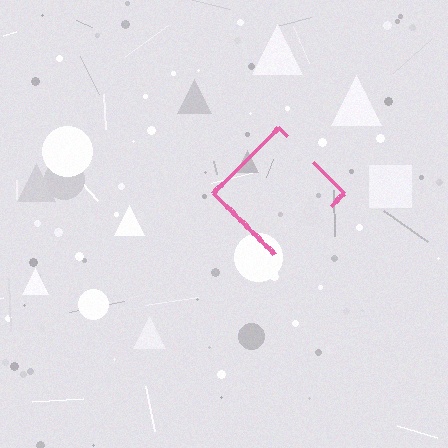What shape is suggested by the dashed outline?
The dashed outline suggests a diamond.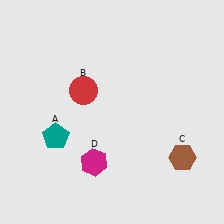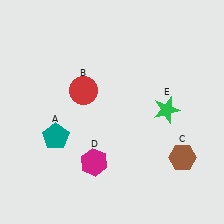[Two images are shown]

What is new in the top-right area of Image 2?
A green star (E) was added in the top-right area of Image 2.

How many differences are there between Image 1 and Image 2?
There is 1 difference between the two images.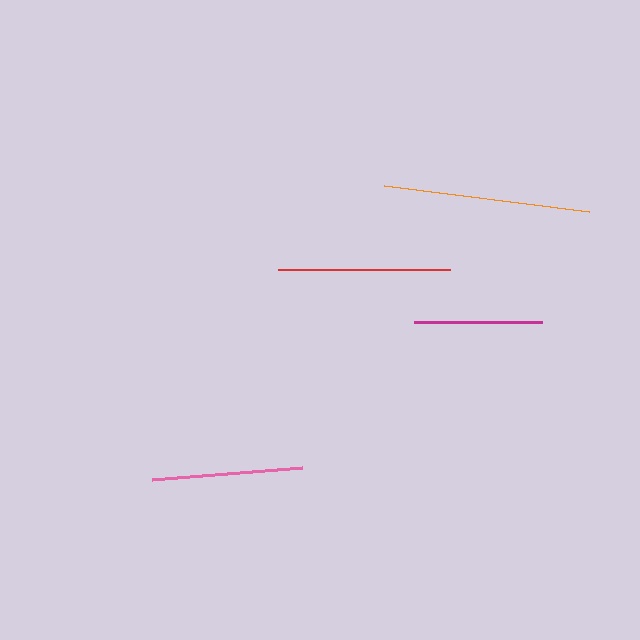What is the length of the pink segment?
The pink segment is approximately 151 pixels long.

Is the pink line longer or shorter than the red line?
The red line is longer than the pink line.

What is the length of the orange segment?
The orange segment is approximately 206 pixels long.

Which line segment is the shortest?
The magenta line is the shortest at approximately 128 pixels.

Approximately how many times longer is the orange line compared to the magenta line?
The orange line is approximately 1.6 times the length of the magenta line.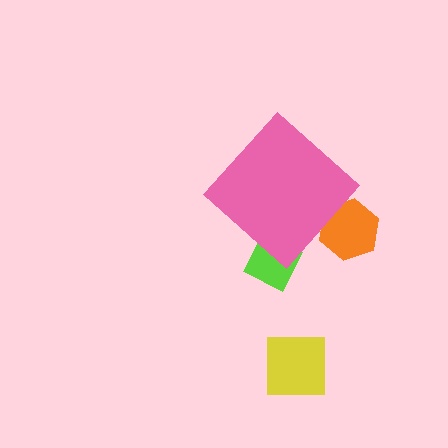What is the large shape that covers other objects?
A pink diamond.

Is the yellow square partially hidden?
No, the yellow square is fully visible.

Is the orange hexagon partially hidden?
Yes, the orange hexagon is partially hidden behind the pink diamond.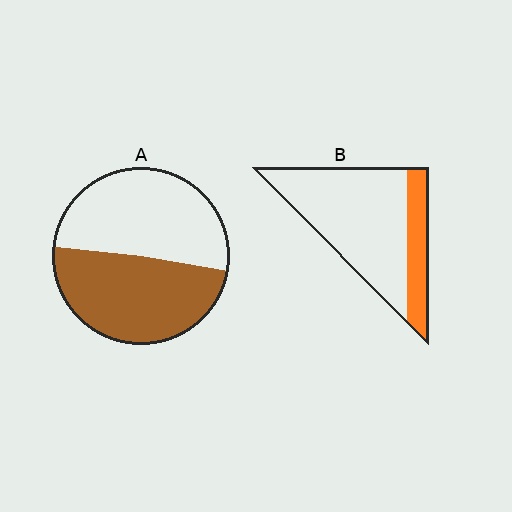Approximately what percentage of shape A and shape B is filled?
A is approximately 50% and B is approximately 25%.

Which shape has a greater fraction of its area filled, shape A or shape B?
Shape A.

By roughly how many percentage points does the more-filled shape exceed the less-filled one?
By roughly 25 percentage points (A over B).